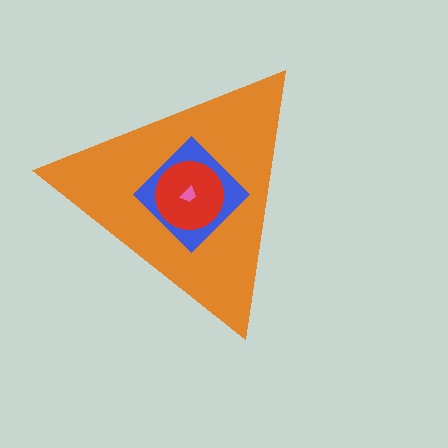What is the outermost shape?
The orange triangle.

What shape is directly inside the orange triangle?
The blue diamond.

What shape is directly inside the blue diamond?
The red circle.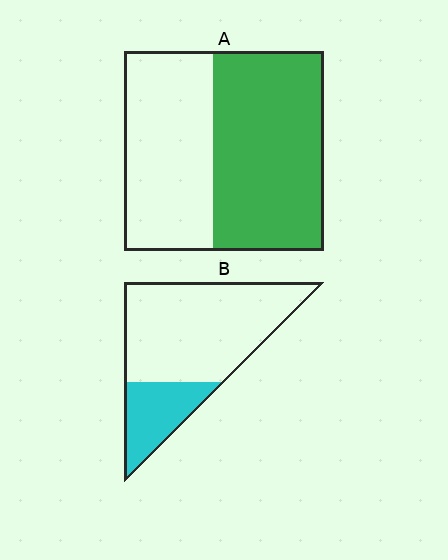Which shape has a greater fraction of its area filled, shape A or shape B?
Shape A.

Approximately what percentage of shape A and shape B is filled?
A is approximately 55% and B is approximately 25%.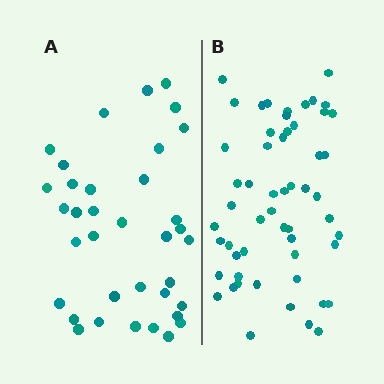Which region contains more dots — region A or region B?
Region B (the right region) has more dots.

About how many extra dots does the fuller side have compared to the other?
Region B has approximately 20 more dots than region A.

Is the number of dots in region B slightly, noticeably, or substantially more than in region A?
Region B has substantially more. The ratio is roughly 1.5 to 1.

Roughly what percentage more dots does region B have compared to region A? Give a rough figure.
About 55% more.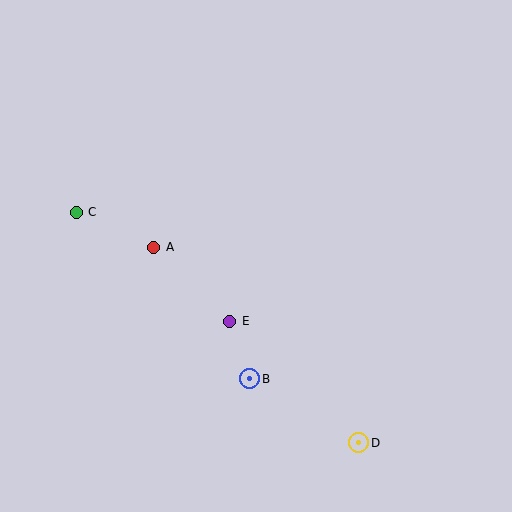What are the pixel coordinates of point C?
Point C is at (76, 212).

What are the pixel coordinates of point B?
Point B is at (250, 379).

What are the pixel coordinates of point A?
Point A is at (154, 247).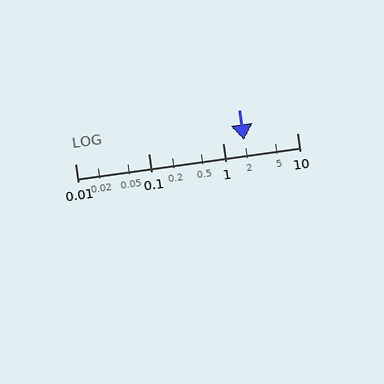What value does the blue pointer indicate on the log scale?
The pointer indicates approximately 1.9.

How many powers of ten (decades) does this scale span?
The scale spans 3 decades, from 0.01 to 10.